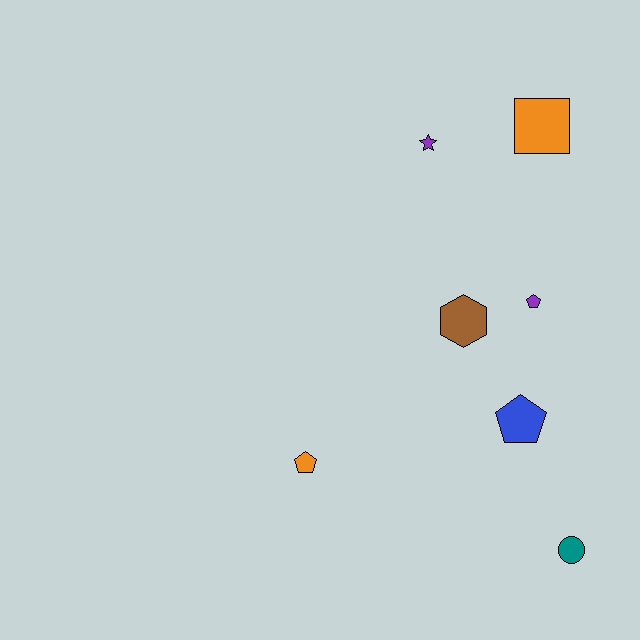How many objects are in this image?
There are 7 objects.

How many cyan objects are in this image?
There are no cyan objects.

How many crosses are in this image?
There are no crosses.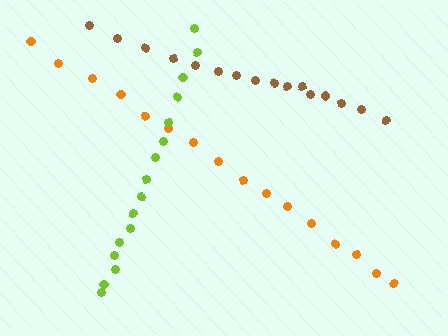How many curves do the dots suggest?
There are 3 distinct paths.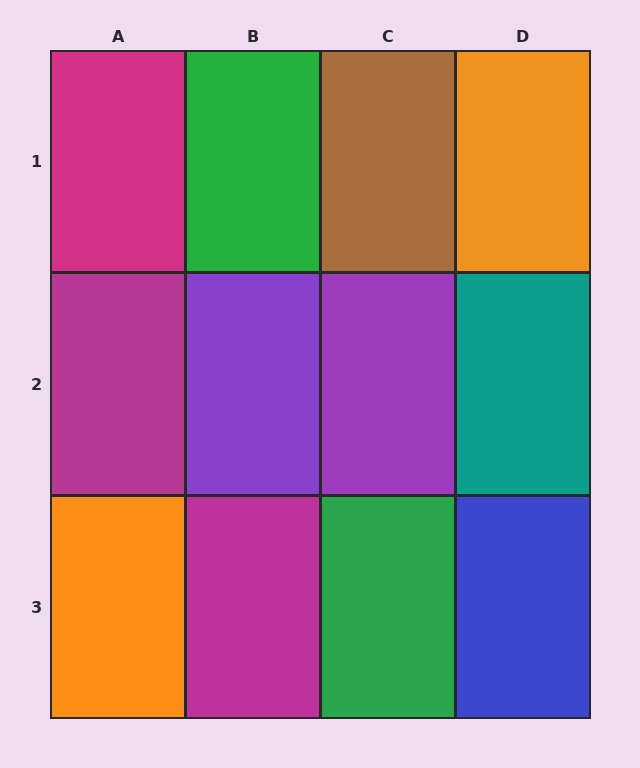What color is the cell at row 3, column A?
Orange.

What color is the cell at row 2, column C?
Purple.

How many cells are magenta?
3 cells are magenta.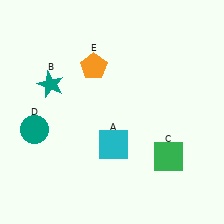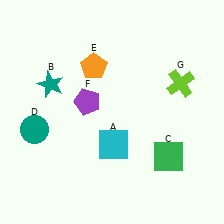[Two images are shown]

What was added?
A purple pentagon (F), a lime cross (G) were added in Image 2.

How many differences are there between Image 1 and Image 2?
There are 2 differences between the two images.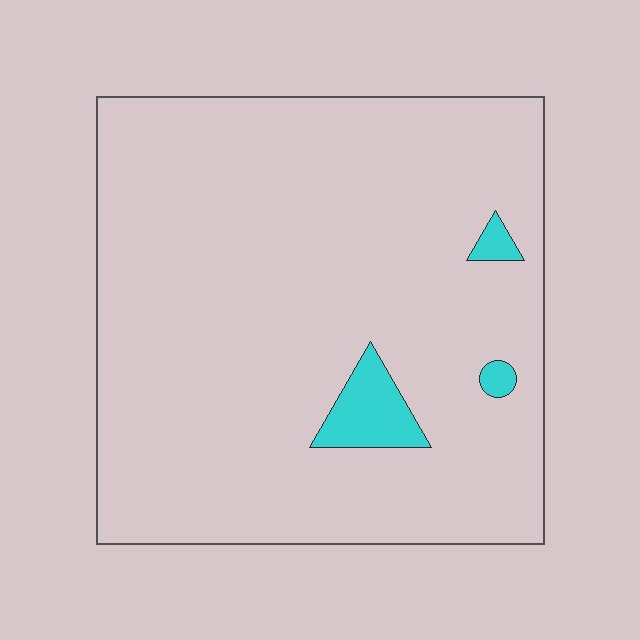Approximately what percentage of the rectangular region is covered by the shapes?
Approximately 5%.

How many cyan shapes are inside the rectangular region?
3.